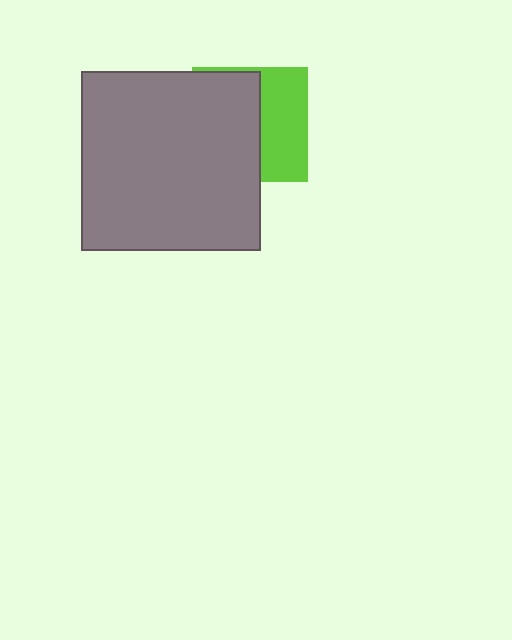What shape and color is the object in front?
The object in front is a gray square.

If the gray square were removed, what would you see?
You would see the complete lime square.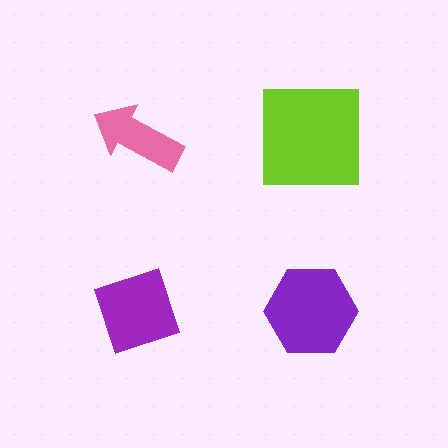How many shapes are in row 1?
2 shapes.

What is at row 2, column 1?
A purple diamond.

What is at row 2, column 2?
A purple hexagon.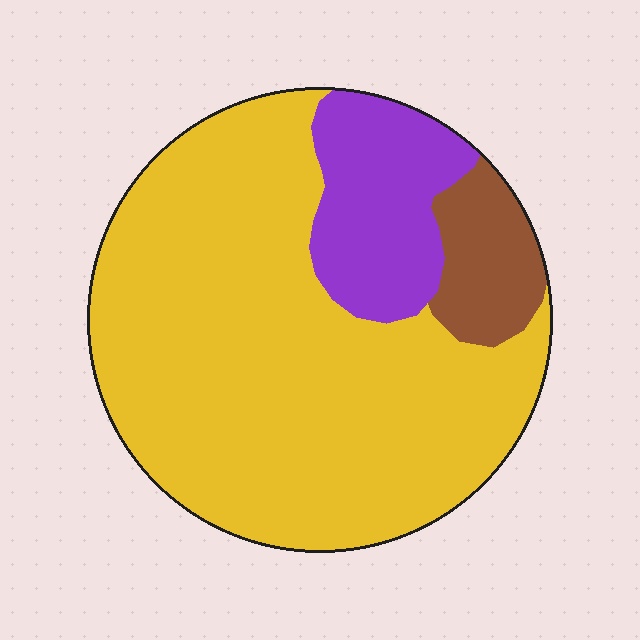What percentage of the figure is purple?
Purple takes up less than a quarter of the figure.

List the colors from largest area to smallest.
From largest to smallest: yellow, purple, brown.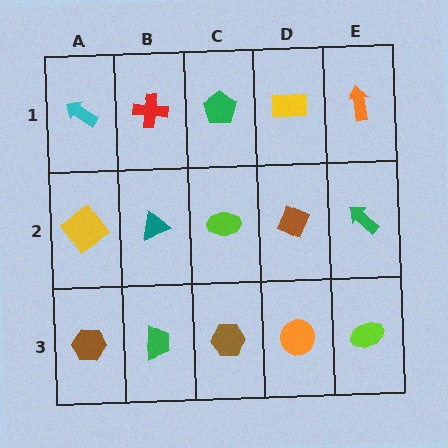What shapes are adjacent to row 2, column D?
A yellow rectangle (row 1, column D), an orange circle (row 3, column D), a lime ellipse (row 2, column C), a green arrow (row 2, column E).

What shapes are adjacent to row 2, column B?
A red cross (row 1, column B), a green trapezoid (row 3, column B), a yellow diamond (row 2, column A), a lime ellipse (row 2, column C).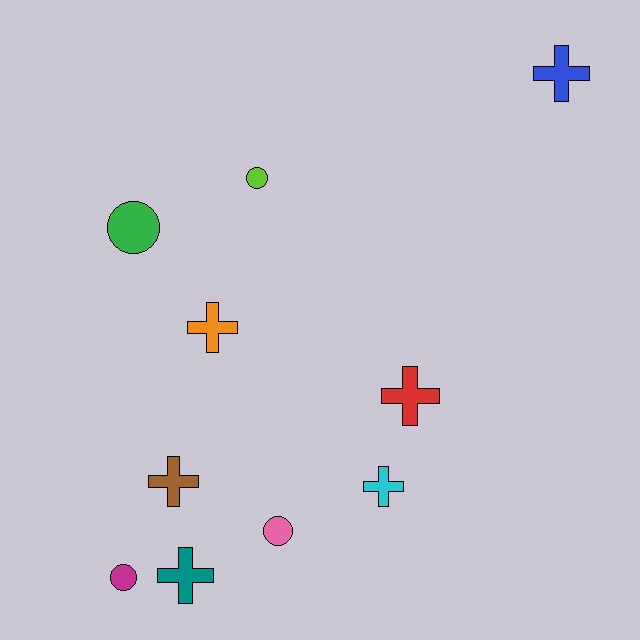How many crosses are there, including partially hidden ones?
There are 6 crosses.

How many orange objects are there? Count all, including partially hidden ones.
There is 1 orange object.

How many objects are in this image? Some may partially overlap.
There are 10 objects.